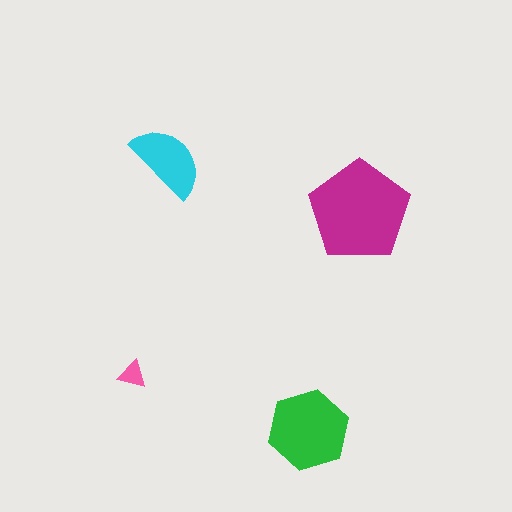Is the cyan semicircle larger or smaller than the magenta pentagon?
Smaller.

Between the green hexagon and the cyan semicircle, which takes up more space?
The green hexagon.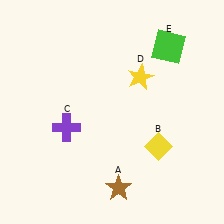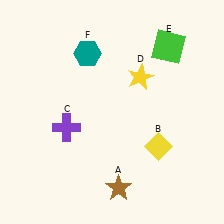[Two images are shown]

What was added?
A teal hexagon (F) was added in Image 2.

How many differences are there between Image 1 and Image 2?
There is 1 difference between the two images.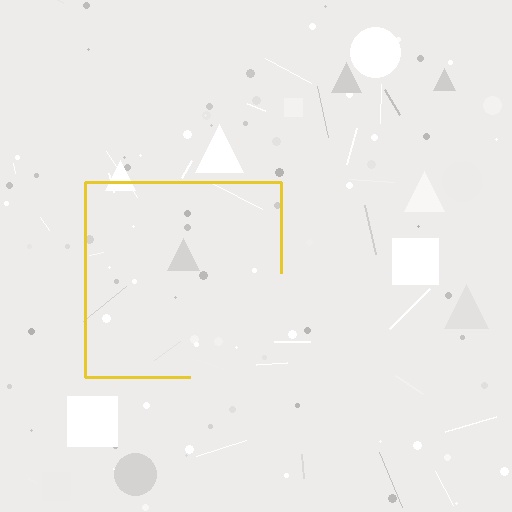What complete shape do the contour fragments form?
The contour fragments form a square.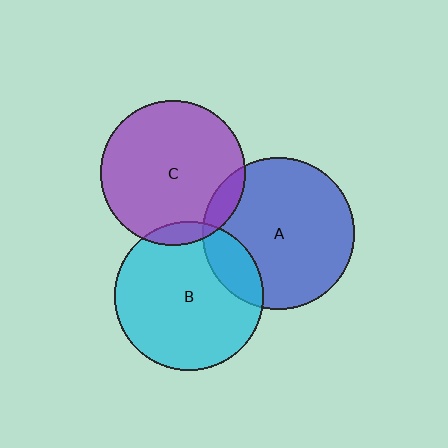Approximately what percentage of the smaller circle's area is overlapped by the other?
Approximately 5%.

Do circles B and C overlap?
Yes.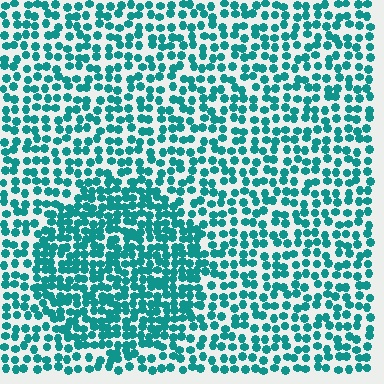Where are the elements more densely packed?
The elements are more densely packed inside the circle boundary.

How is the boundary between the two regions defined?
The boundary is defined by a change in element density (approximately 1.6x ratio). All elements are the same color, size, and shape.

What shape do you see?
I see a circle.